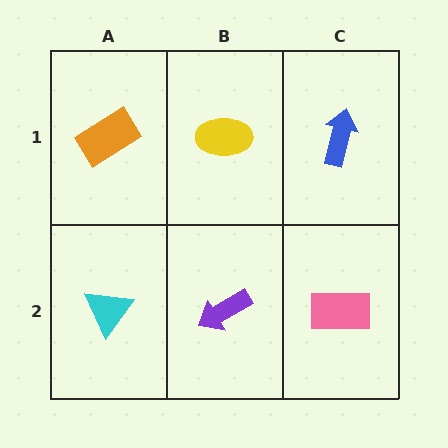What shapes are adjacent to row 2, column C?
A blue arrow (row 1, column C), a purple arrow (row 2, column B).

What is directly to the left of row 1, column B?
An orange rectangle.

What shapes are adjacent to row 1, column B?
A purple arrow (row 2, column B), an orange rectangle (row 1, column A), a blue arrow (row 1, column C).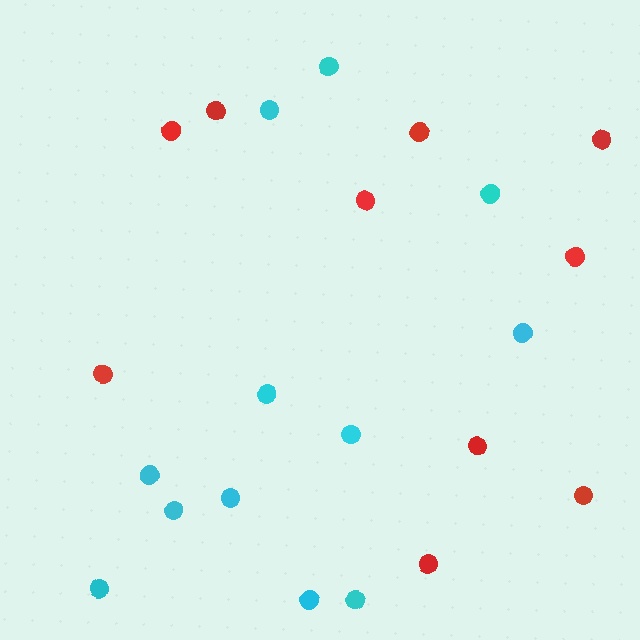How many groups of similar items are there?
There are 2 groups: one group of red circles (10) and one group of cyan circles (12).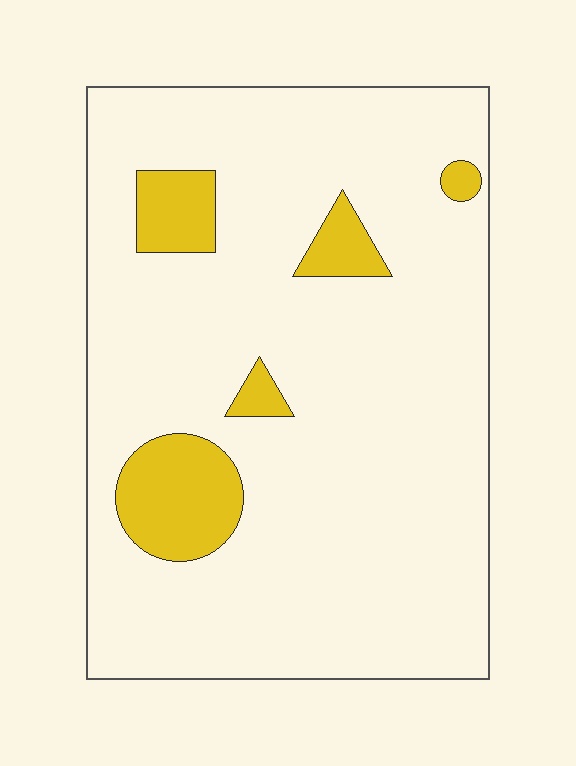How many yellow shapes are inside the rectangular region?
5.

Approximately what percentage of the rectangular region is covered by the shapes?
Approximately 10%.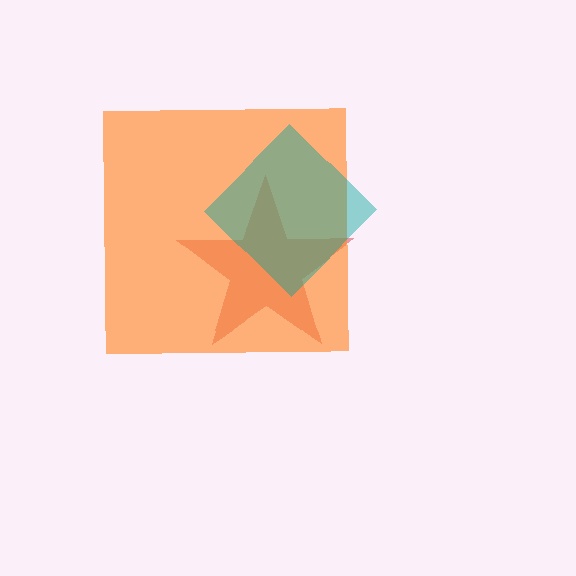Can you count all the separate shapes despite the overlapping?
Yes, there are 3 separate shapes.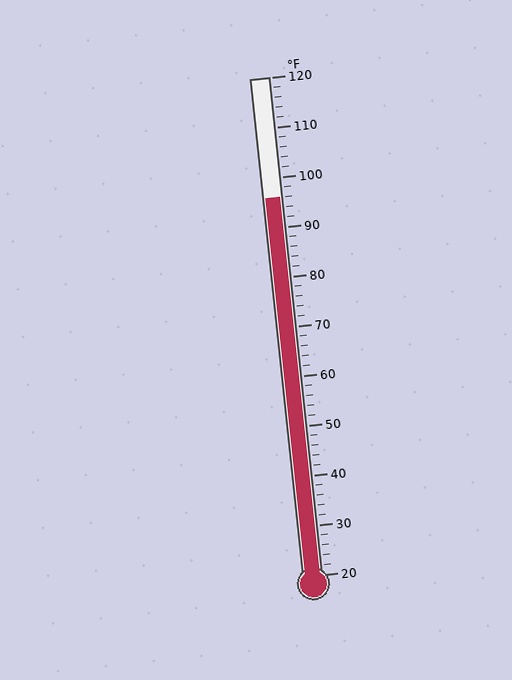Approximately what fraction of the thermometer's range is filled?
The thermometer is filled to approximately 75% of its range.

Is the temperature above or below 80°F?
The temperature is above 80°F.